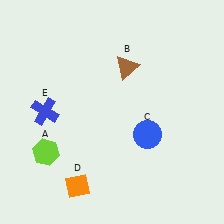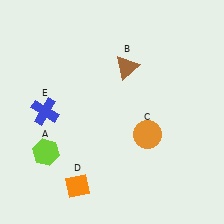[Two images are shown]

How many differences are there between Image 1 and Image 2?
There is 1 difference between the two images.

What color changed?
The circle (C) changed from blue in Image 1 to orange in Image 2.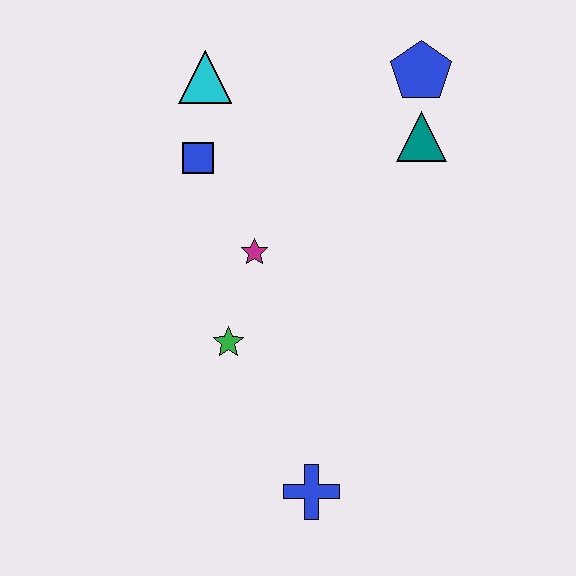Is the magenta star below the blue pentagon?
Yes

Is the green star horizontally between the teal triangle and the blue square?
Yes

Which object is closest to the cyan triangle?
The blue square is closest to the cyan triangle.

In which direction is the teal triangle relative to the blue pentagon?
The teal triangle is below the blue pentagon.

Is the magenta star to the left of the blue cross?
Yes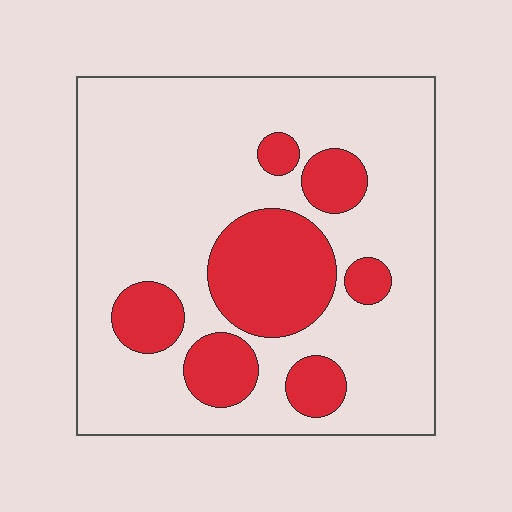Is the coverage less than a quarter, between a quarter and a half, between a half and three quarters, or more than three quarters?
Less than a quarter.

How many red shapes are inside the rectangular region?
7.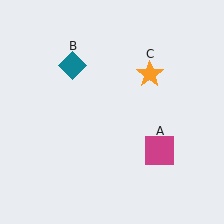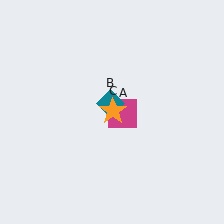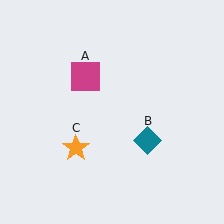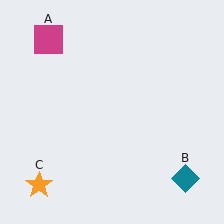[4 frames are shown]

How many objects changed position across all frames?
3 objects changed position: magenta square (object A), teal diamond (object B), orange star (object C).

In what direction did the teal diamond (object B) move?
The teal diamond (object B) moved down and to the right.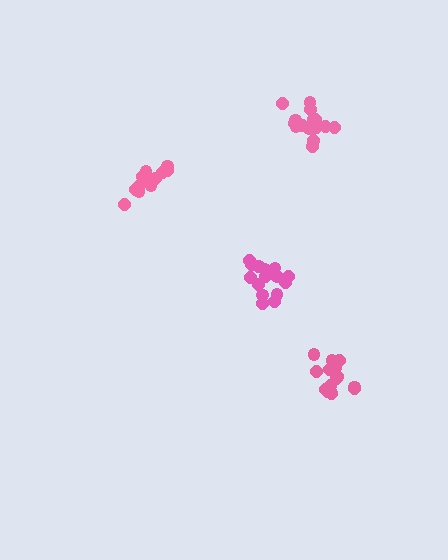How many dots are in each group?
Group 1: 16 dots, Group 2: 15 dots, Group 3: 18 dots, Group 4: 12 dots (61 total).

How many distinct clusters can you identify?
There are 4 distinct clusters.